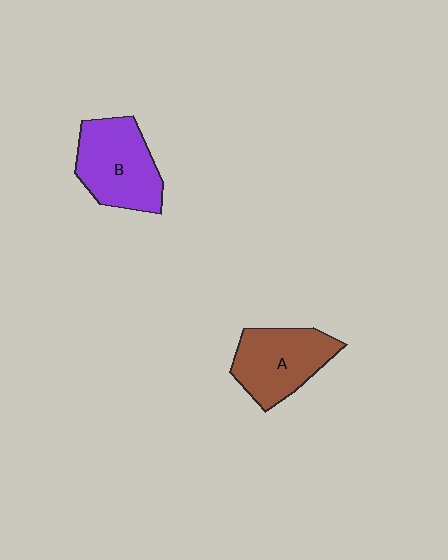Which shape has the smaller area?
Shape A (brown).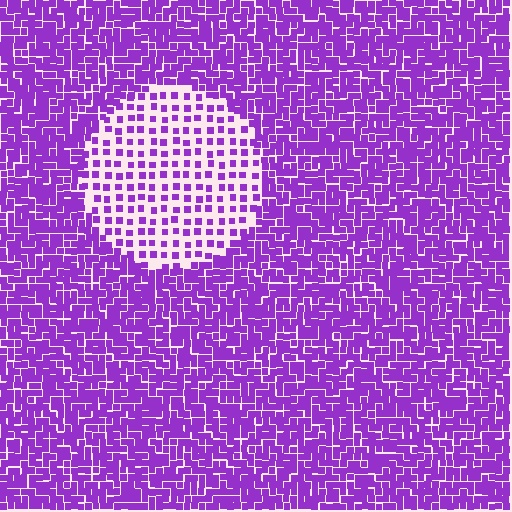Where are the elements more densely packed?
The elements are more densely packed outside the circle boundary.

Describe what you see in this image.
The image contains small purple elements arranged at two different densities. A circle-shaped region is visible where the elements are less densely packed than the surrounding area.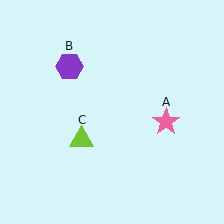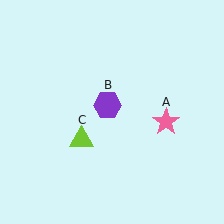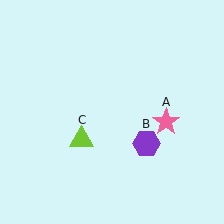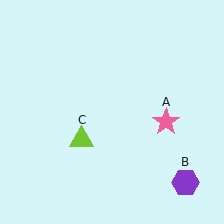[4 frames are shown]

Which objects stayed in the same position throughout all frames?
Pink star (object A) and lime triangle (object C) remained stationary.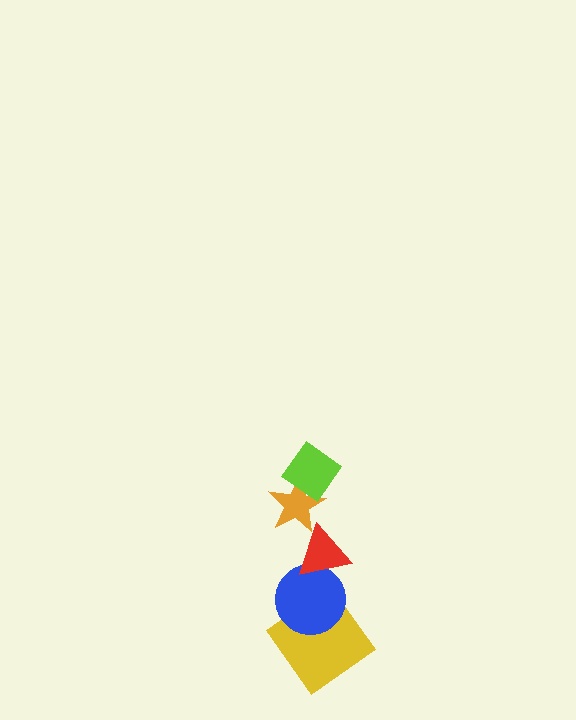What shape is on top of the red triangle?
The orange star is on top of the red triangle.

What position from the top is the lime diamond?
The lime diamond is 1st from the top.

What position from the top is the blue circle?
The blue circle is 4th from the top.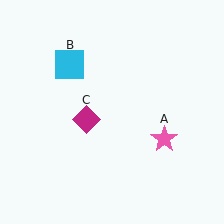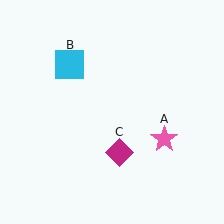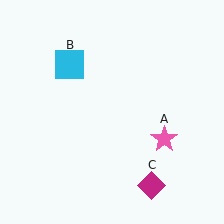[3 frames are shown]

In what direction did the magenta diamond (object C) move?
The magenta diamond (object C) moved down and to the right.